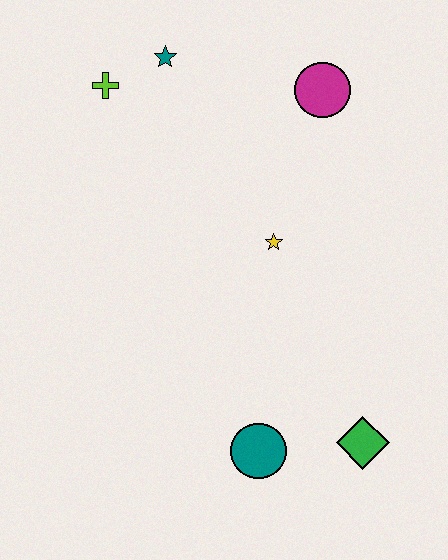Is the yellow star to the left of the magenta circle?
Yes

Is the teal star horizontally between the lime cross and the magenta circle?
Yes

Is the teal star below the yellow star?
No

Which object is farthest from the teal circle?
The teal star is farthest from the teal circle.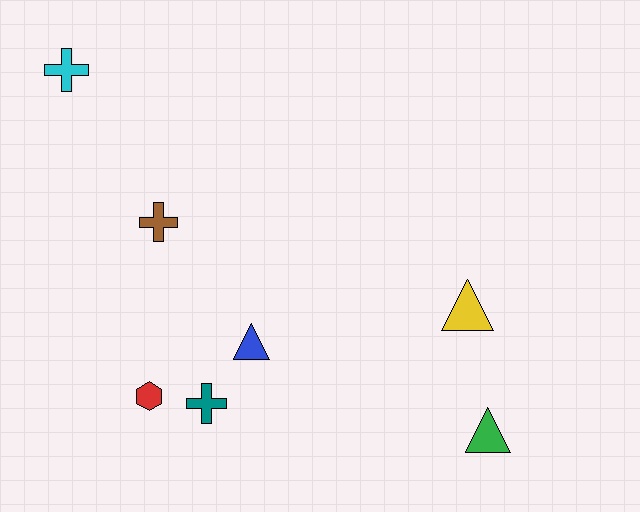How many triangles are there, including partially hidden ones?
There are 3 triangles.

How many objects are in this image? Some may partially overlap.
There are 7 objects.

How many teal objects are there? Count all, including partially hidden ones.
There is 1 teal object.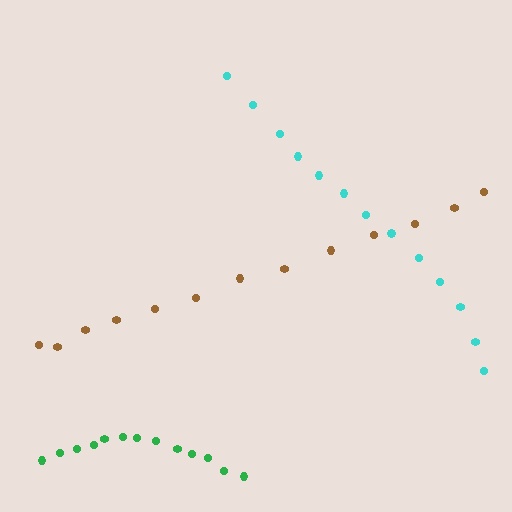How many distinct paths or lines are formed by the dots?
There are 3 distinct paths.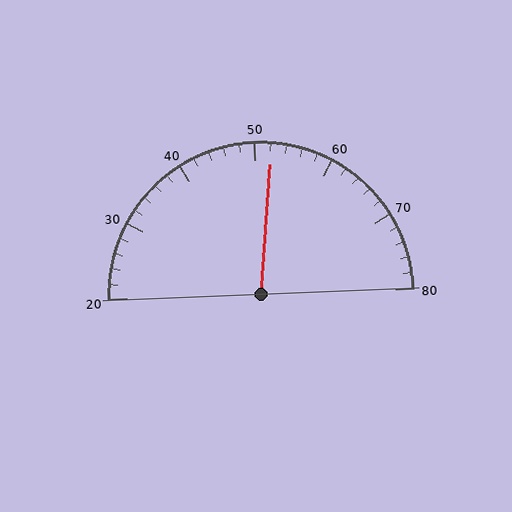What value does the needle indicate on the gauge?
The needle indicates approximately 52.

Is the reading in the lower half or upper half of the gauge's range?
The reading is in the upper half of the range (20 to 80).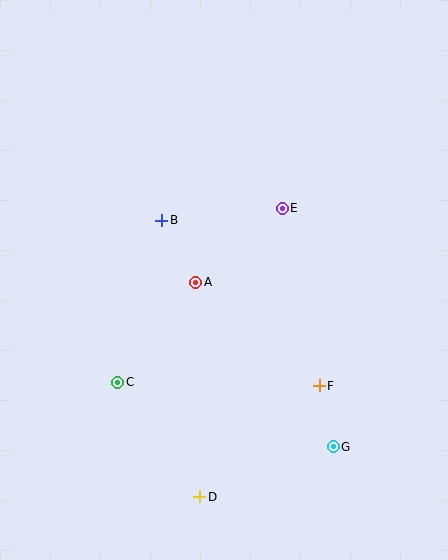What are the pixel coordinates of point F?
Point F is at (319, 386).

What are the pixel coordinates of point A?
Point A is at (196, 282).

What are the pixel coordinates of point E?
Point E is at (282, 208).